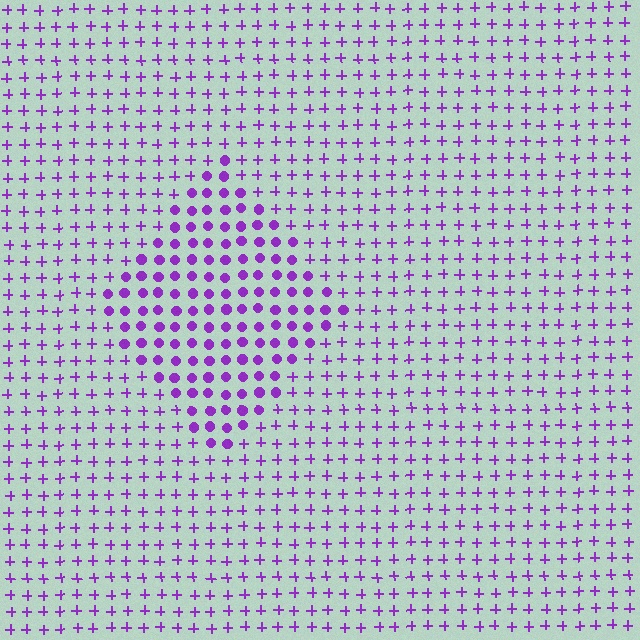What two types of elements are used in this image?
The image uses circles inside the diamond region and plus signs outside it.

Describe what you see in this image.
The image is filled with small purple elements arranged in a uniform grid. A diamond-shaped region contains circles, while the surrounding area contains plus signs. The boundary is defined purely by the change in element shape.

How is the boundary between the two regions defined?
The boundary is defined by a change in element shape: circles inside vs. plus signs outside. All elements share the same color and spacing.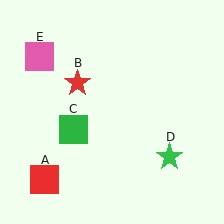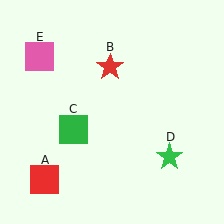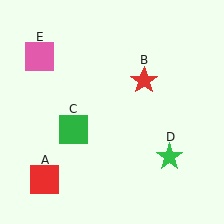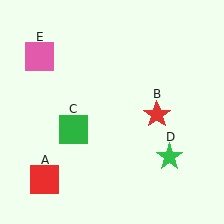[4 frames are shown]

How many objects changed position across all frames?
1 object changed position: red star (object B).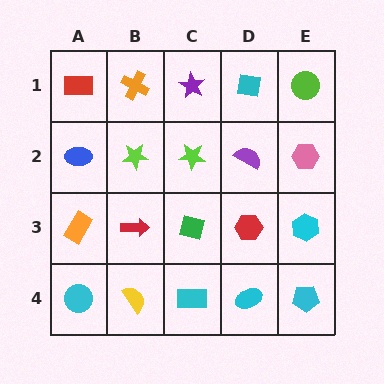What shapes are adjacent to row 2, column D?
A cyan square (row 1, column D), a red hexagon (row 3, column D), a lime star (row 2, column C), a pink hexagon (row 2, column E).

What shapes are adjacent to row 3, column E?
A pink hexagon (row 2, column E), a cyan pentagon (row 4, column E), a red hexagon (row 3, column D).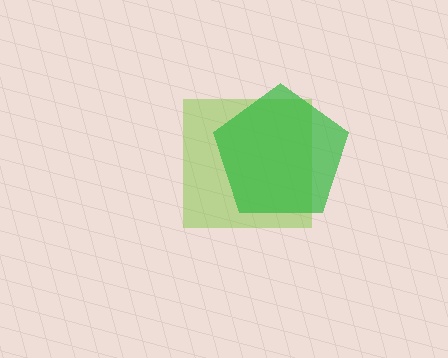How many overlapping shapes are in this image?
There are 2 overlapping shapes in the image.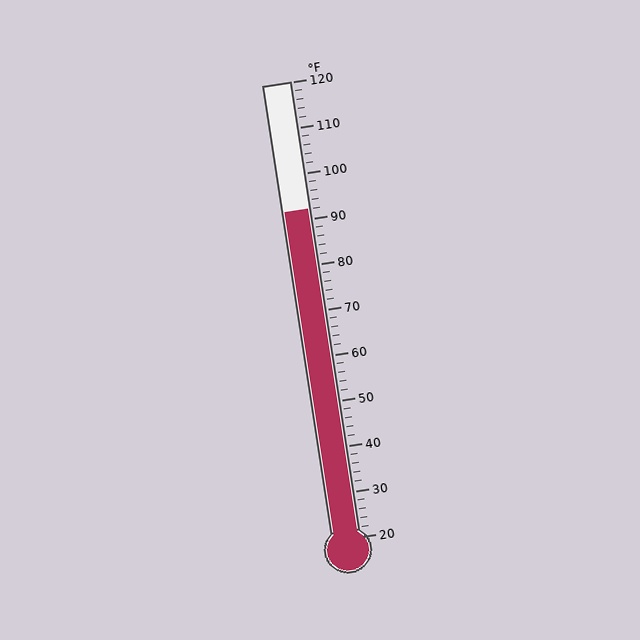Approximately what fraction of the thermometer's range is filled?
The thermometer is filled to approximately 70% of its range.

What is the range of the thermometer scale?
The thermometer scale ranges from 20°F to 120°F.